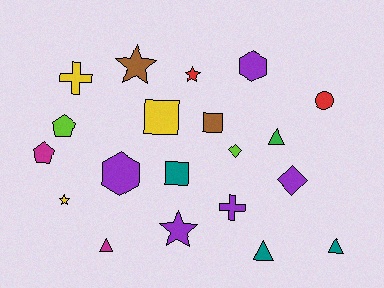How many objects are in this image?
There are 20 objects.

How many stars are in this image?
There are 4 stars.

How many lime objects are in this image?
There are 2 lime objects.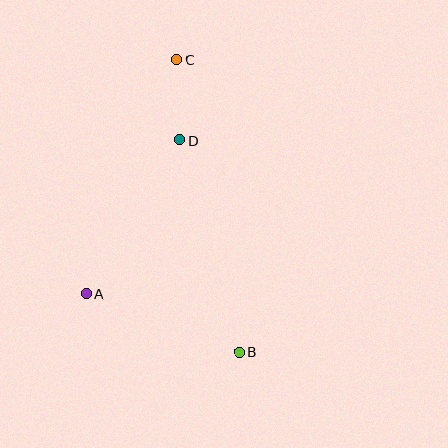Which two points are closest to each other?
Points C and D are closest to each other.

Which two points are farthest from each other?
Points B and C are farthest from each other.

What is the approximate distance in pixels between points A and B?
The distance between A and B is approximately 163 pixels.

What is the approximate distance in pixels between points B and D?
The distance between B and D is approximately 220 pixels.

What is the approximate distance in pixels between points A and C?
The distance between A and C is approximately 251 pixels.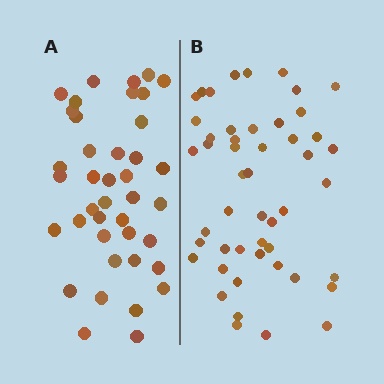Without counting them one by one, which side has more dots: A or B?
Region B (the right region) has more dots.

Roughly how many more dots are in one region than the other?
Region B has roughly 8 or so more dots than region A.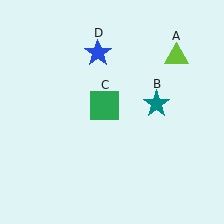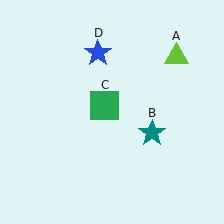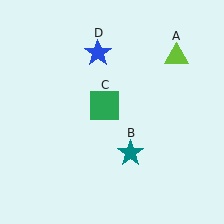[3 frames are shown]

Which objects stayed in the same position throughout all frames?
Lime triangle (object A) and green square (object C) and blue star (object D) remained stationary.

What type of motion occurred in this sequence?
The teal star (object B) rotated clockwise around the center of the scene.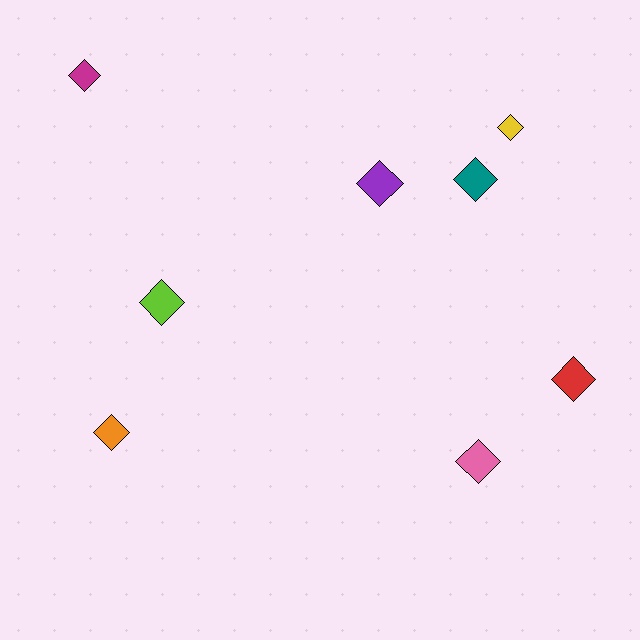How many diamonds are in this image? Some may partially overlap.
There are 8 diamonds.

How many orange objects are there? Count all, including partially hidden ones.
There is 1 orange object.